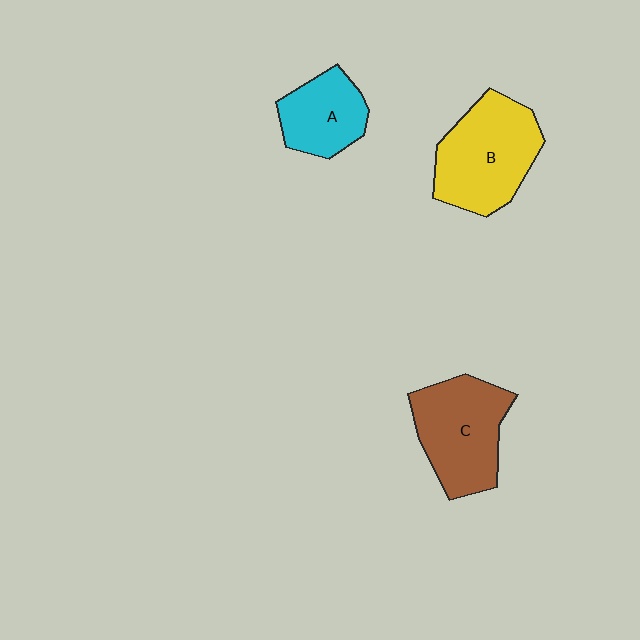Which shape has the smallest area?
Shape A (cyan).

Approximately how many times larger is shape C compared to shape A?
Approximately 1.5 times.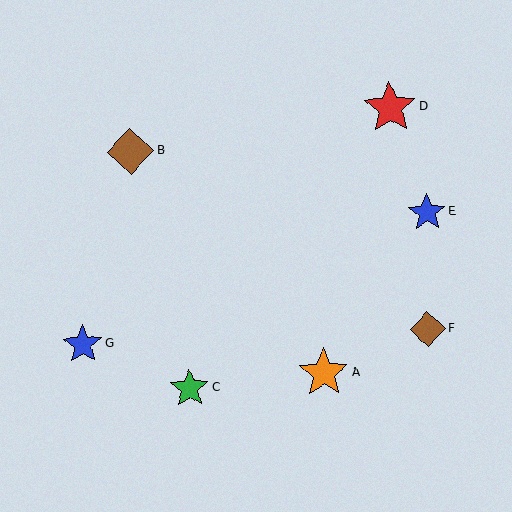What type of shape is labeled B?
Shape B is a brown diamond.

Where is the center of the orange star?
The center of the orange star is at (324, 373).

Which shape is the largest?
The red star (labeled D) is the largest.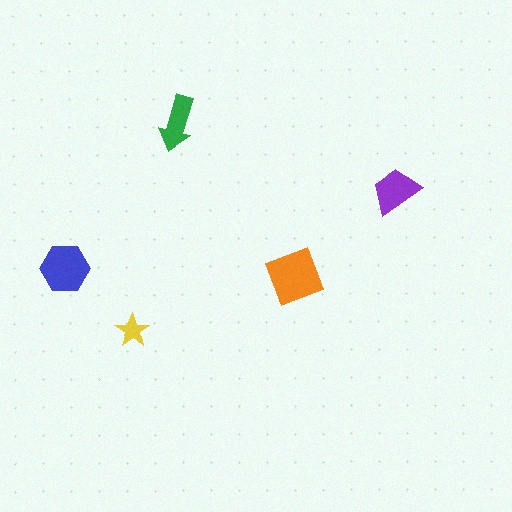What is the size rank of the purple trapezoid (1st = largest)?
3rd.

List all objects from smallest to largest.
The yellow star, the green arrow, the purple trapezoid, the blue hexagon, the orange square.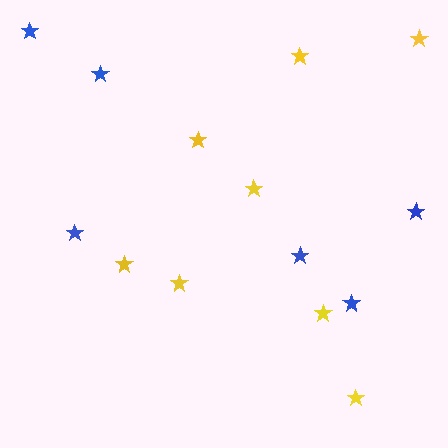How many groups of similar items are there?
There are 2 groups: one group of yellow stars (8) and one group of blue stars (6).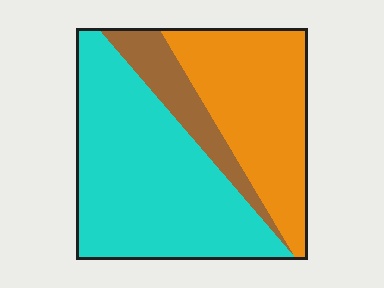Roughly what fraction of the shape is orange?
Orange covers 35% of the shape.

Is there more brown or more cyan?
Cyan.